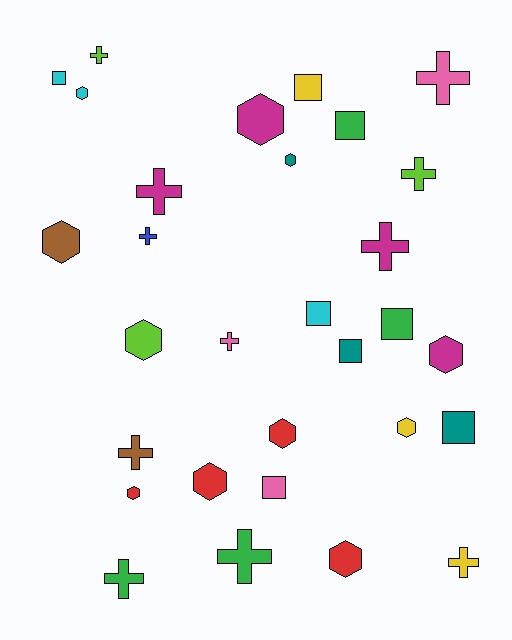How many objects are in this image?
There are 30 objects.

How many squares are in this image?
There are 8 squares.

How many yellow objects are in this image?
There are 3 yellow objects.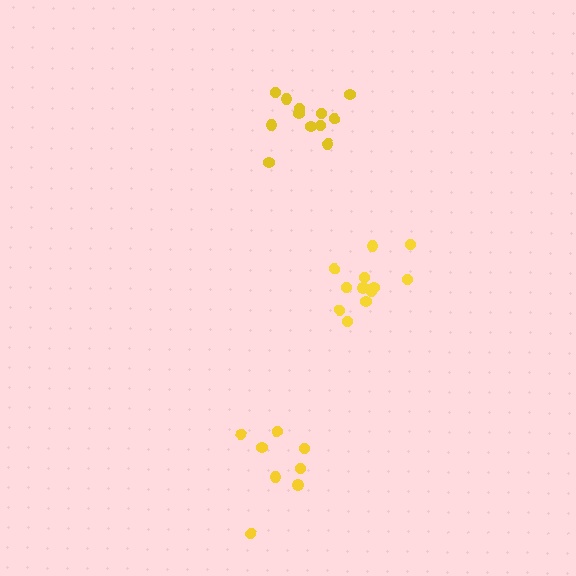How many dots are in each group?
Group 1: 12 dots, Group 2: 8 dots, Group 3: 13 dots (33 total).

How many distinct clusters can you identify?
There are 3 distinct clusters.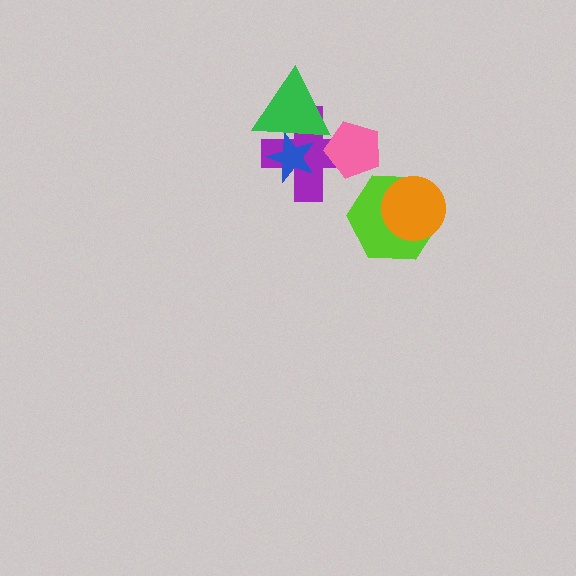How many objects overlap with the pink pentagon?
1 object overlaps with the pink pentagon.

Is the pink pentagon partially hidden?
No, no other shape covers it.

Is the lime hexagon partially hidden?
Yes, it is partially covered by another shape.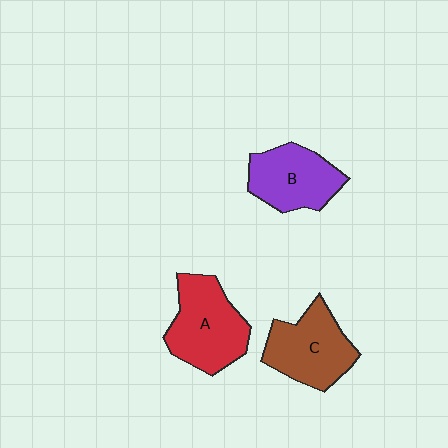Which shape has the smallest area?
Shape B (purple).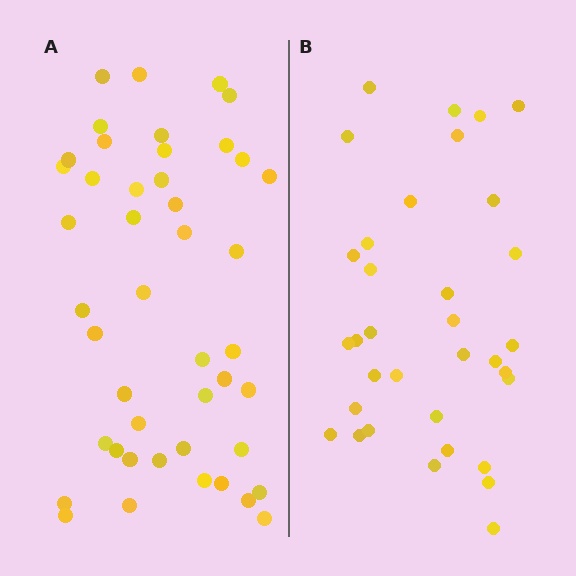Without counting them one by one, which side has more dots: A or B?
Region A (the left region) has more dots.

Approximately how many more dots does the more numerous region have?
Region A has roughly 12 or so more dots than region B.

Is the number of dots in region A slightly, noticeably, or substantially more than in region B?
Region A has noticeably more, but not dramatically so. The ratio is roughly 1.3 to 1.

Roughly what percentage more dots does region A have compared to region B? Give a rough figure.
About 30% more.